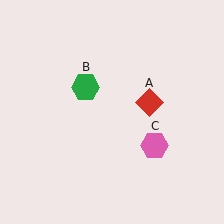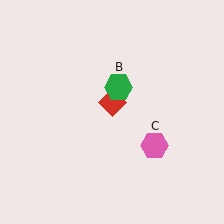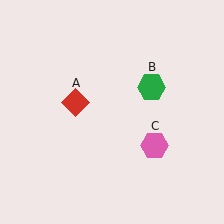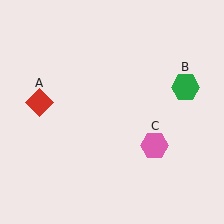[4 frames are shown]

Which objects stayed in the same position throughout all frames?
Pink hexagon (object C) remained stationary.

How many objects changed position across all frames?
2 objects changed position: red diamond (object A), green hexagon (object B).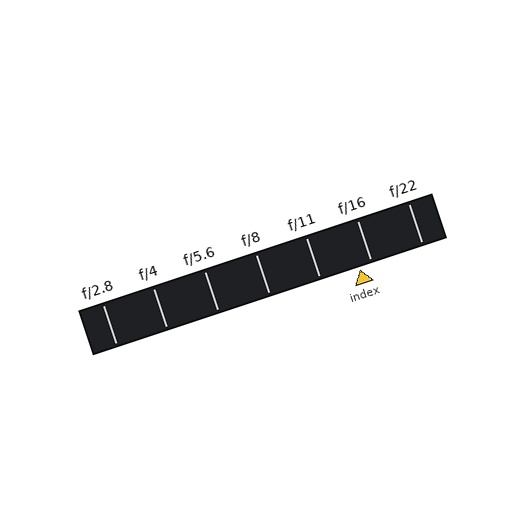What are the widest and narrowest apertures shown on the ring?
The widest aperture shown is f/2.8 and the narrowest is f/22.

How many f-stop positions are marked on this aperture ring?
There are 7 f-stop positions marked.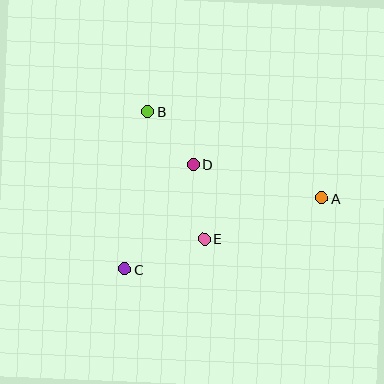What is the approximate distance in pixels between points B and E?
The distance between B and E is approximately 139 pixels.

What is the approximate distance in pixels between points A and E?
The distance between A and E is approximately 124 pixels.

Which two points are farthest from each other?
Points A and C are farthest from each other.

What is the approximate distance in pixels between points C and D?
The distance between C and D is approximately 125 pixels.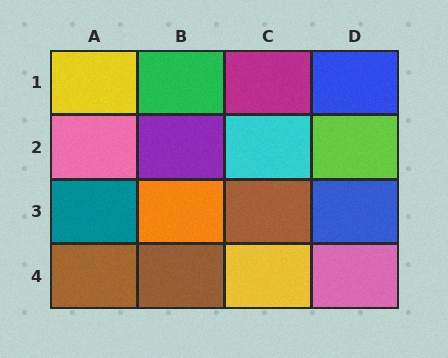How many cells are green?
1 cell is green.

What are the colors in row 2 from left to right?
Pink, purple, cyan, lime.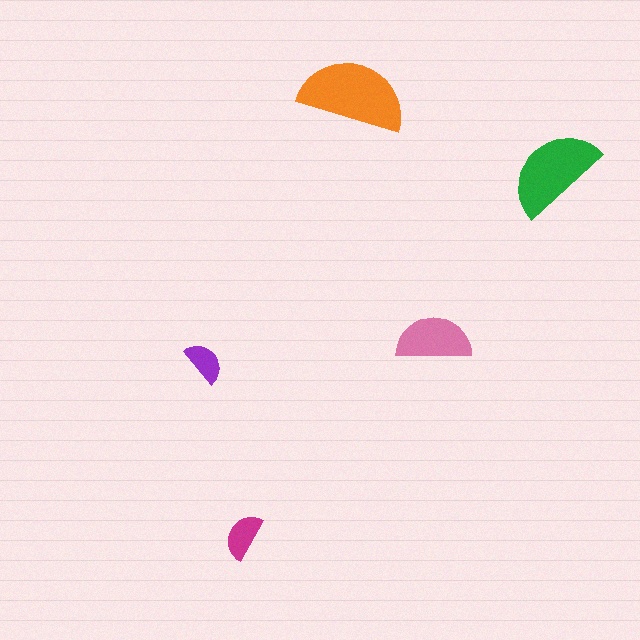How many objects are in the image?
There are 5 objects in the image.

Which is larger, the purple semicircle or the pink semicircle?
The pink one.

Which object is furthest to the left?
The purple semicircle is leftmost.